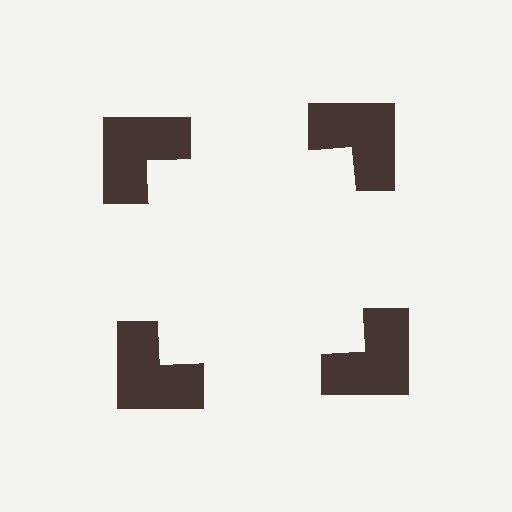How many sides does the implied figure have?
4 sides.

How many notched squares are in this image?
There are 4 — one at each vertex of the illusory square.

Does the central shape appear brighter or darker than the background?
It typically appears slightly brighter than the background, even though no actual brightness change is drawn.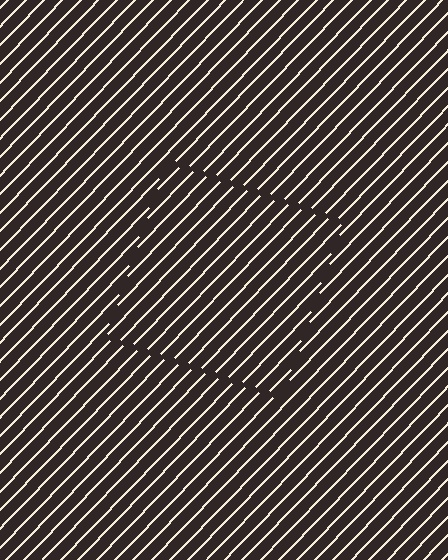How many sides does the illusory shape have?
4 sides — the line-ends trace a square.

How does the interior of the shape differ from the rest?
The interior of the shape contains the same grating, shifted by half a period — the contour is defined by the phase discontinuity where line-ends from the inner and outer gratings abut.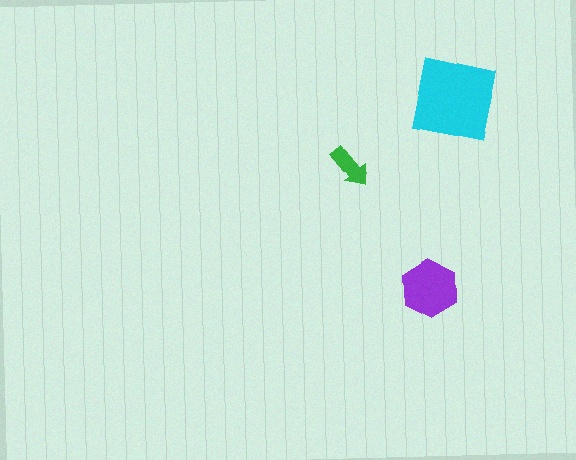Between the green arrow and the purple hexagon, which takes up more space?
The purple hexagon.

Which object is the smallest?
The green arrow.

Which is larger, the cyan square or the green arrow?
The cyan square.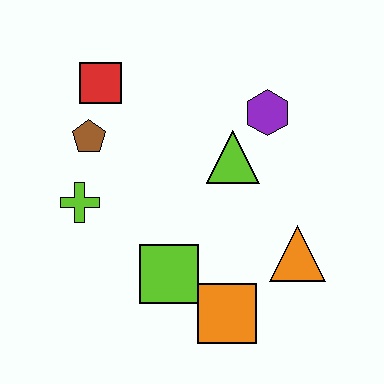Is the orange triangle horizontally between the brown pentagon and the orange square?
No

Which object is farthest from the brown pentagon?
The orange triangle is farthest from the brown pentagon.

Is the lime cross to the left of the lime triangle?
Yes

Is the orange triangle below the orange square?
No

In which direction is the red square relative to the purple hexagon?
The red square is to the left of the purple hexagon.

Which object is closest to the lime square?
The orange square is closest to the lime square.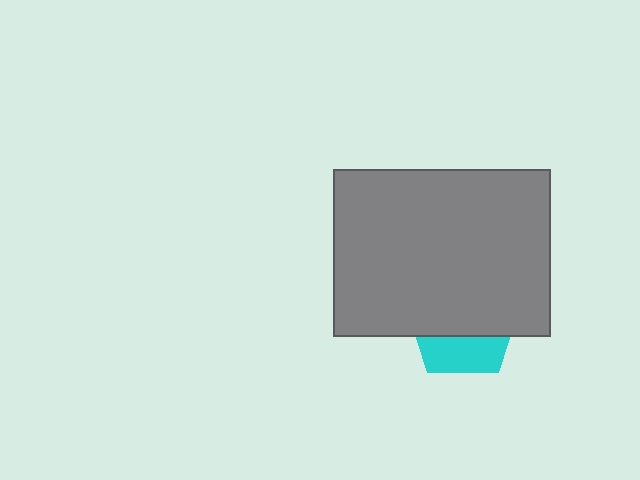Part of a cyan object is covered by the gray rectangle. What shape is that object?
It is a pentagon.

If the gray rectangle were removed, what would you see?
You would see the complete cyan pentagon.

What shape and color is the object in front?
The object in front is a gray rectangle.